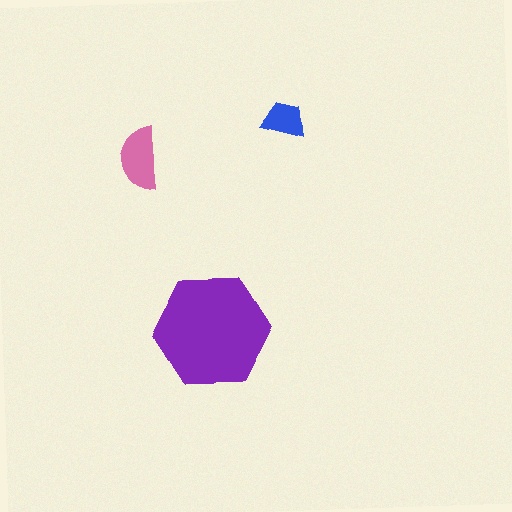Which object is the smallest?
The blue trapezoid.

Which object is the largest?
The purple hexagon.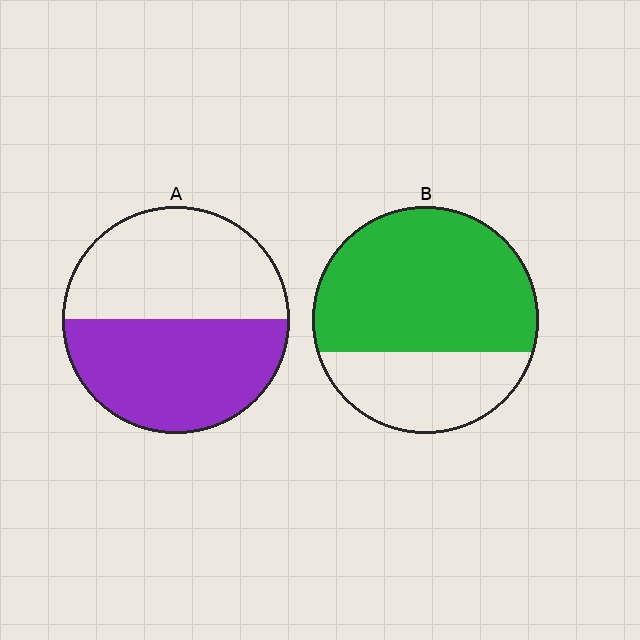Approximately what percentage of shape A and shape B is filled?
A is approximately 50% and B is approximately 70%.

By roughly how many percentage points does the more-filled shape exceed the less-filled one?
By roughly 15 percentage points (B over A).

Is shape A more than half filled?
Roughly half.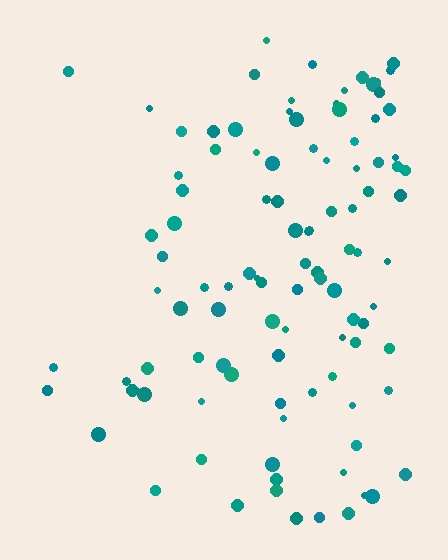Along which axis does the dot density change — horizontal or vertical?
Horizontal.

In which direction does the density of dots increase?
From left to right, with the right side densest.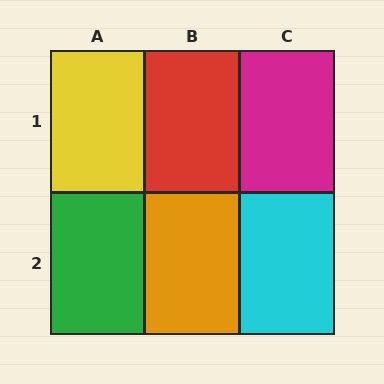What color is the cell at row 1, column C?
Magenta.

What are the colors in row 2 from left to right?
Green, orange, cyan.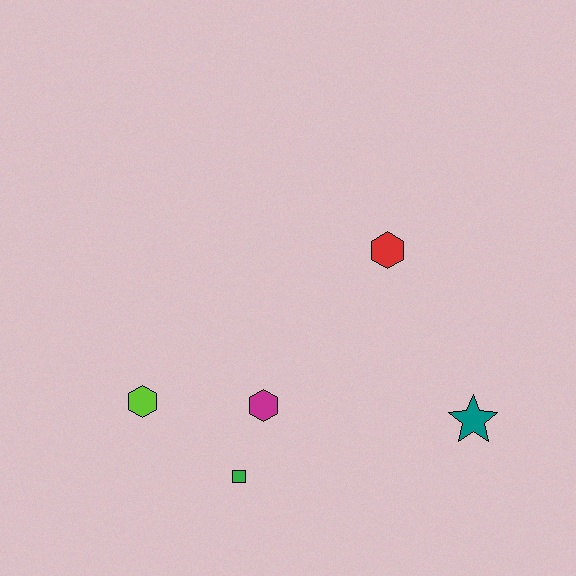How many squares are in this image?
There is 1 square.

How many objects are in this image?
There are 5 objects.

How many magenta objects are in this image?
There is 1 magenta object.